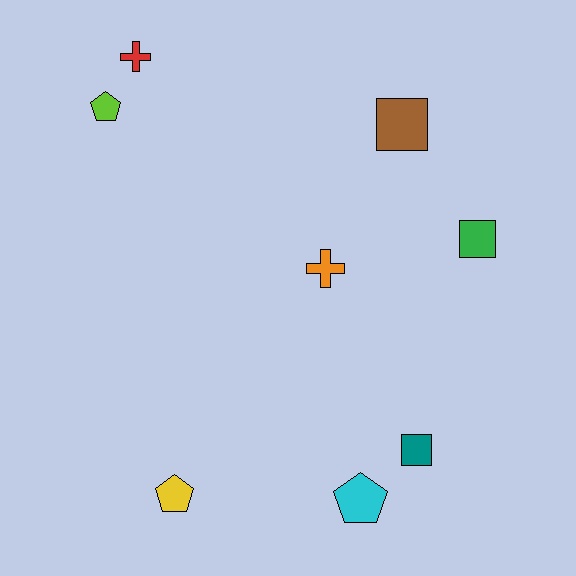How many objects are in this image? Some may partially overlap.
There are 8 objects.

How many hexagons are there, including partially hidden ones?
There are no hexagons.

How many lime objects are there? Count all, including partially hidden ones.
There is 1 lime object.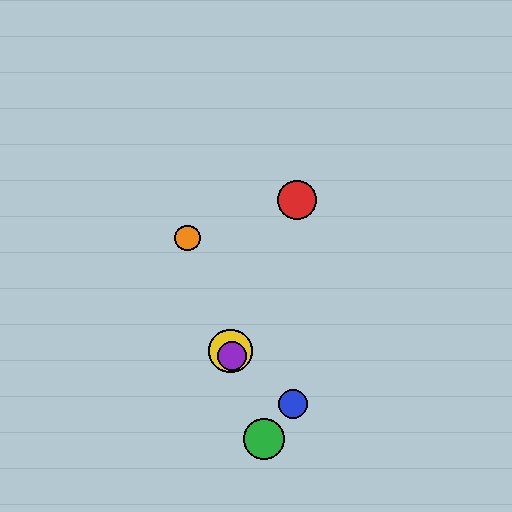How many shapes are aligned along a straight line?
4 shapes (the green circle, the yellow circle, the purple circle, the orange circle) are aligned along a straight line.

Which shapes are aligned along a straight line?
The green circle, the yellow circle, the purple circle, the orange circle are aligned along a straight line.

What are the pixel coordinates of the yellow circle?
The yellow circle is at (231, 351).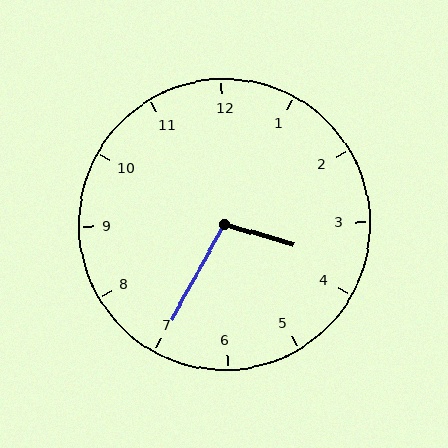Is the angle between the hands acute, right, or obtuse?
It is obtuse.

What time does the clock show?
3:35.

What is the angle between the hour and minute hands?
Approximately 102 degrees.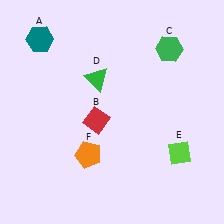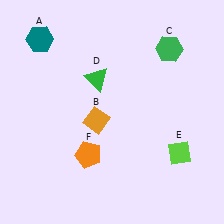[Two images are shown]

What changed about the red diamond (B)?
In Image 1, B is red. In Image 2, it changed to orange.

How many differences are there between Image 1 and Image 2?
There is 1 difference between the two images.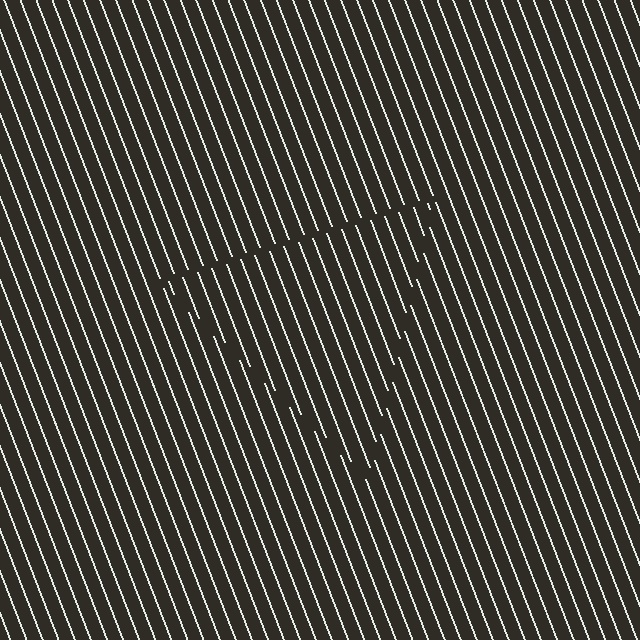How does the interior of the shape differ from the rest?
The interior of the shape contains the same grating, shifted by half a period — the contour is defined by the phase discontinuity where line-ends from the inner and outer gratings abut.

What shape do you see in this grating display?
An illusory triangle. The interior of the shape contains the same grating, shifted by half a period — the contour is defined by the phase discontinuity where line-ends from the inner and outer gratings abut.